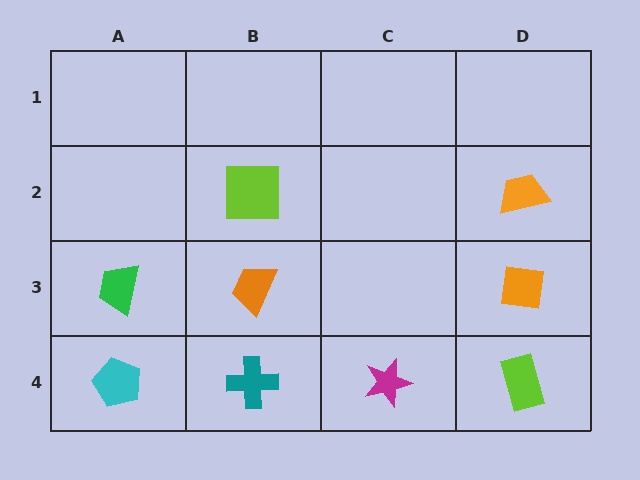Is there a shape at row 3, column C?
No, that cell is empty.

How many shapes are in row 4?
4 shapes.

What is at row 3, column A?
A green trapezoid.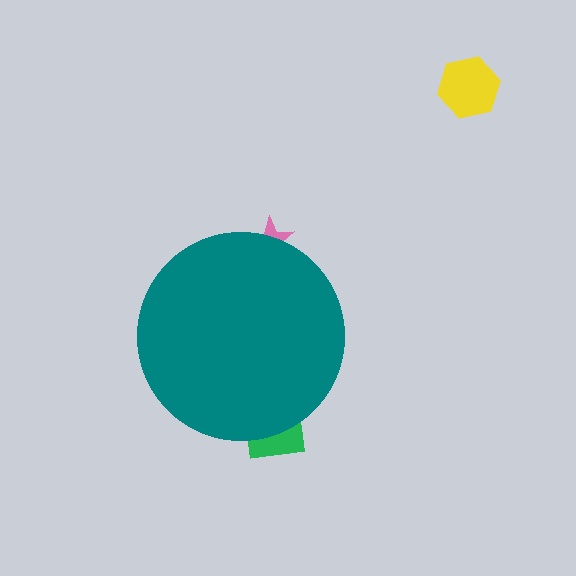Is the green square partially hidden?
Yes, the green square is partially hidden behind the teal circle.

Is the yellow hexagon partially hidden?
No, the yellow hexagon is fully visible.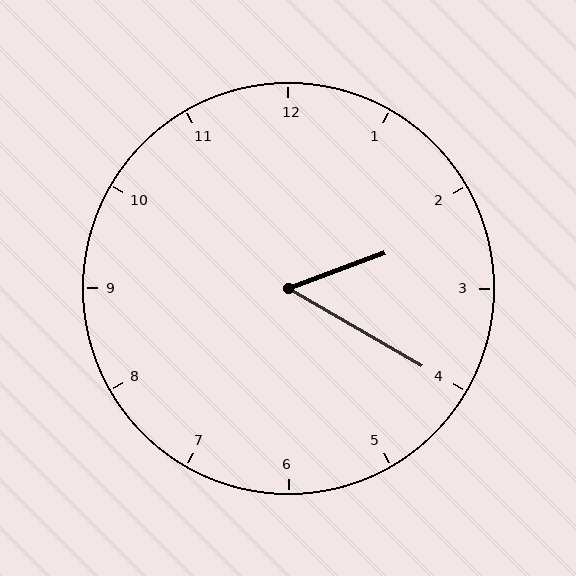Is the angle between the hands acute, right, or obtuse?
It is acute.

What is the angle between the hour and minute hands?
Approximately 50 degrees.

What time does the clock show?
2:20.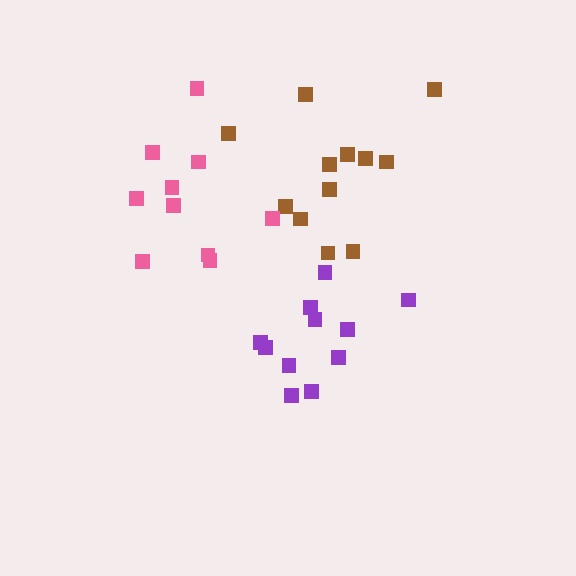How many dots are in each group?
Group 1: 11 dots, Group 2: 12 dots, Group 3: 10 dots (33 total).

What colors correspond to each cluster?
The clusters are colored: purple, brown, pink.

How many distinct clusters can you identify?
There are 3 distinct clusters.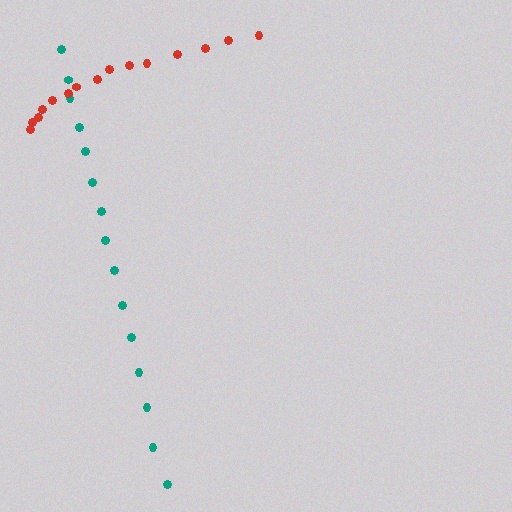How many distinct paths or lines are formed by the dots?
There are 2 distinct paths.